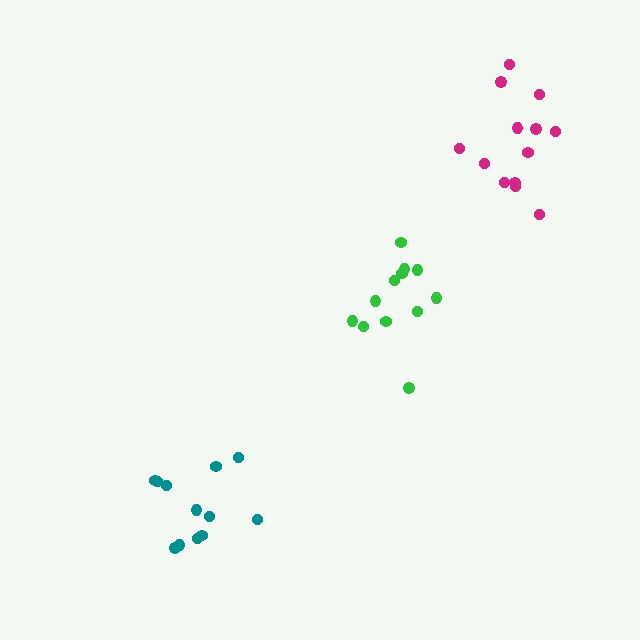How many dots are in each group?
Group 1: 12 dots, Group 2: 13 dots, Group 3: 12 dots (37 total).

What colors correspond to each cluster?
The clusters are colored: green, magenta, teal.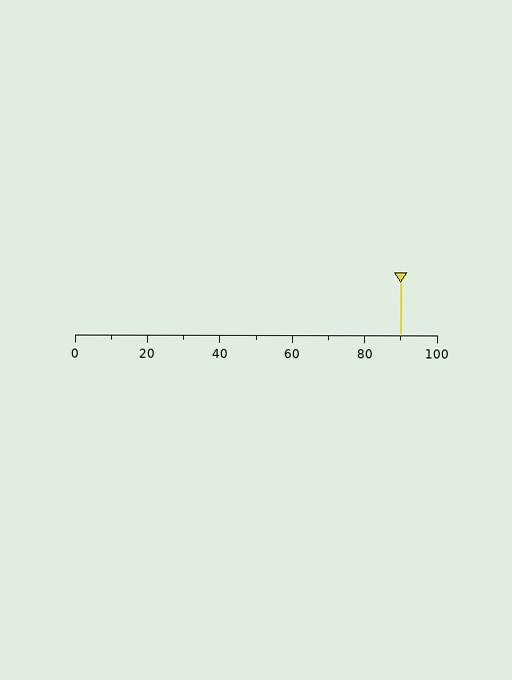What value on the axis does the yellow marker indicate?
The marker indicates approximately 90.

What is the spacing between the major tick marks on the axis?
The major ticks are spaced 20 apart.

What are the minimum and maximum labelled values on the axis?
The axis runs from 0 to 100.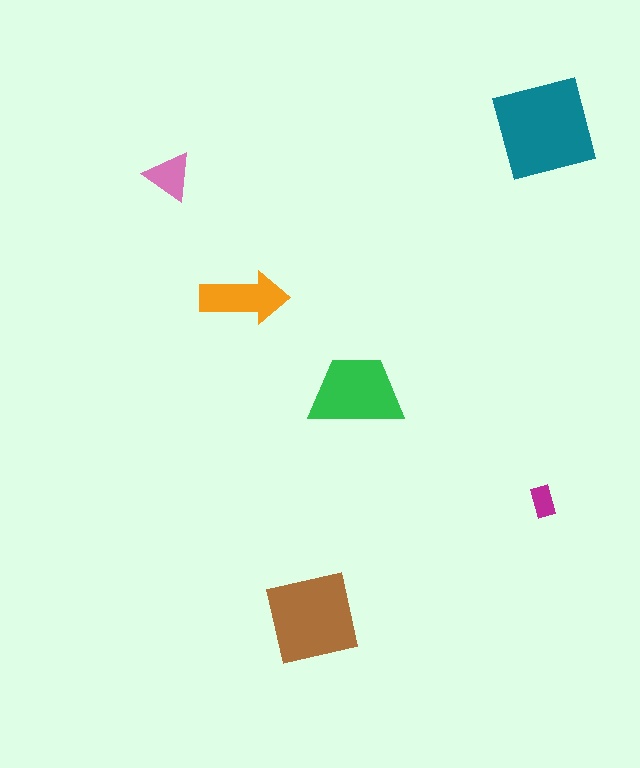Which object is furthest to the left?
The pink triangle is leftmost.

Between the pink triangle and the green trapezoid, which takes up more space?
The green trapezoid.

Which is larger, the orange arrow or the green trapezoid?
The green trapezoid.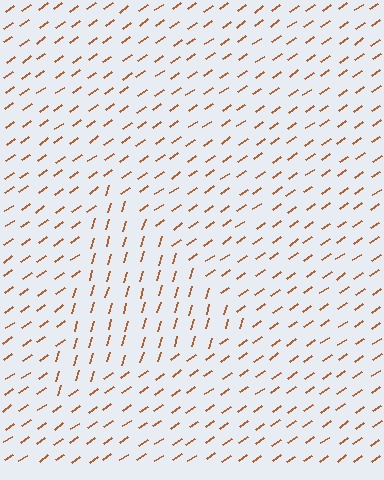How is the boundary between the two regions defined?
The boundary is defined purely by a change in line orientation (approximately 39 degrees difference). All lines are the same color and thickness.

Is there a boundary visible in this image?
Yes, there is a texture boundary formed by a change in line orientation.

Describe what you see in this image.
The image is filled with small brown line segments. A triangle region in the image has lines oriented differently from the surrounding lines, creating a visible texture boundary.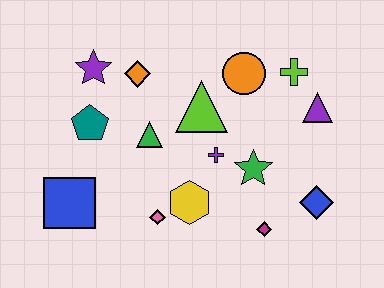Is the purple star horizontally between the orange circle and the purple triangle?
No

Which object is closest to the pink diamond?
The yellow hexagon is closest to the pink diamond.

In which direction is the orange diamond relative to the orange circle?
The orange diamond is to the left of the orange circle.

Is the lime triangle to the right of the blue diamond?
No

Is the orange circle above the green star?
Yes